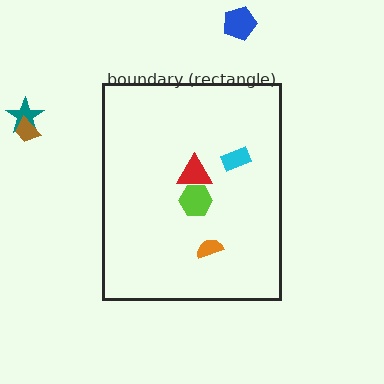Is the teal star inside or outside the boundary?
Outside.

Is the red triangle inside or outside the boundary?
Inside.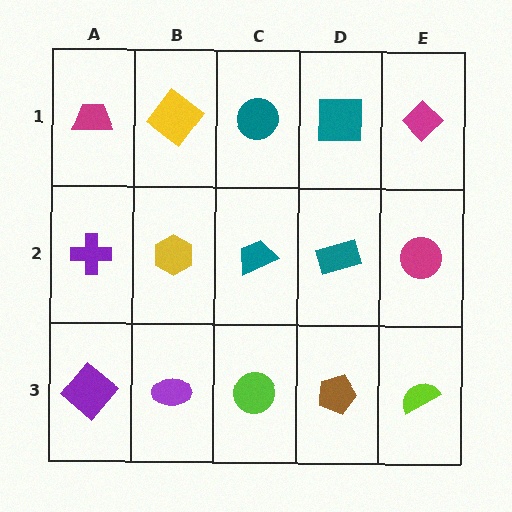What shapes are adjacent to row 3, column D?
A teal rectangle (row 2, column D), a lime circle (row 3, column C), a lime semicircle (row 3, column E).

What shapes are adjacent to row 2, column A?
A magenta trapezoid (row 1, column A), a purple diamond (row 3, column A), a yellow hexagon (row 2, column B).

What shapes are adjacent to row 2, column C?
A teal circle (row 1, column C), a lime circle (row 3, column C), a yellow hexagon (row 2, column B), a teal rectangle (row 2, column D).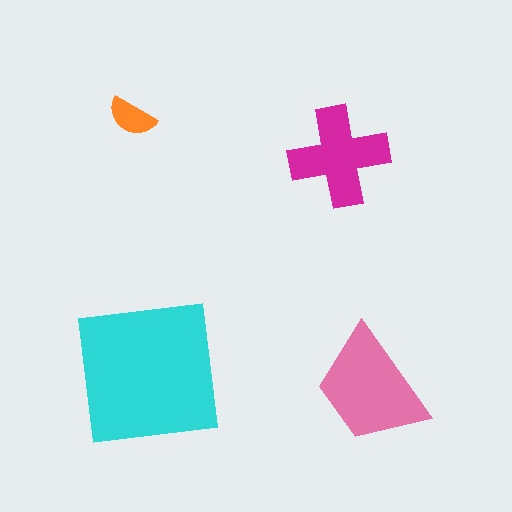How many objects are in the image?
There are 4 objects in the image.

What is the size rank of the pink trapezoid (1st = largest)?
2nd.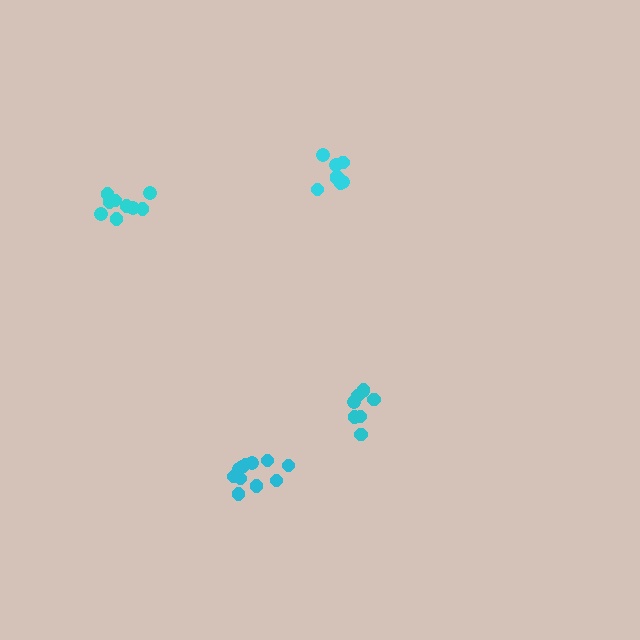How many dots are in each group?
Group 1: 8 dots, Group 2: 8 dots, Group 3: 11 dots, Group 4: 9 dots (36 total).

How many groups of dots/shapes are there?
There are 4 groups.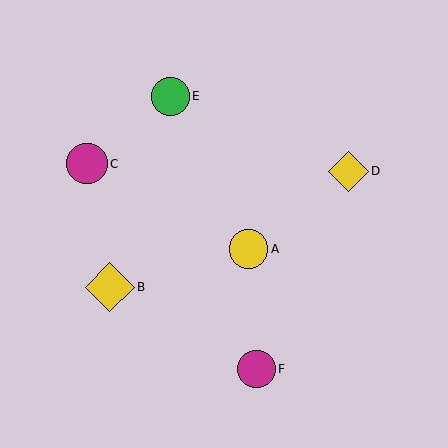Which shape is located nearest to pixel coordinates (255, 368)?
The magenta circle (labeled F) at (256, 369) is nearest to that location.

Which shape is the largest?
The yellow diamond (labeled B) is the largest.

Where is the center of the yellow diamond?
The center of the yellow diamond is at (110, 287).